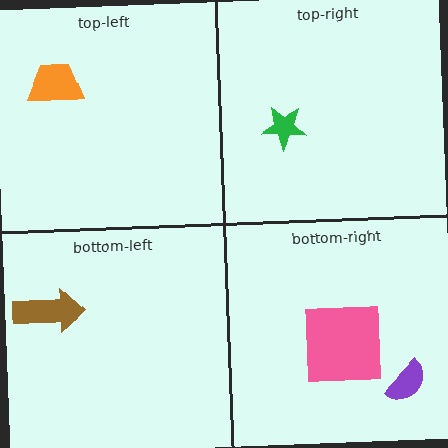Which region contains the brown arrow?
The bottom-left region.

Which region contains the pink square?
The bottom-right region.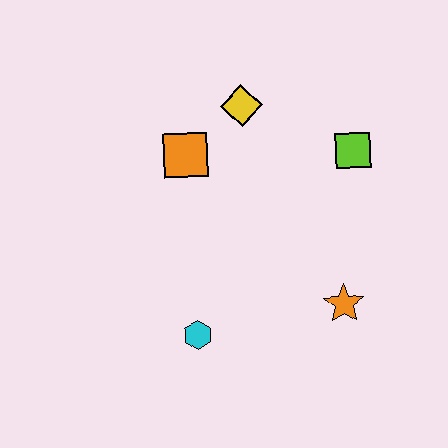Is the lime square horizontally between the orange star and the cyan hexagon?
No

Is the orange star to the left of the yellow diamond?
No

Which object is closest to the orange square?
The yellow diamond is closest to the orange square.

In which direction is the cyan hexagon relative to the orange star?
The cyan hexagon is to the left of the orange star.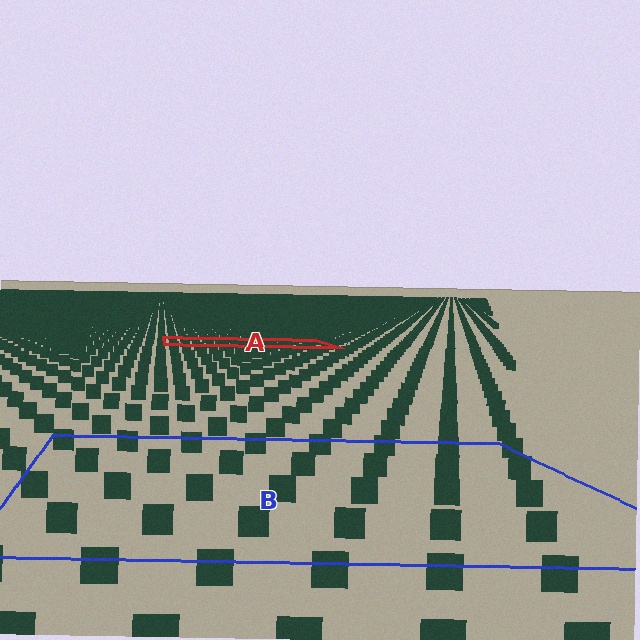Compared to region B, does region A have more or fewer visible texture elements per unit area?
Region A has more texture elements per unit area — they are packed more densely because it is farther away.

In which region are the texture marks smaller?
The texture marks are smaller in region A, because it is farther away.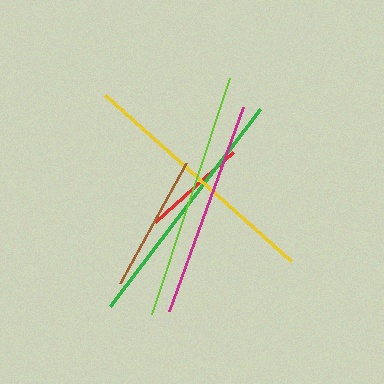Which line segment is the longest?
The yellow line is the longest at approximately 249 pixels.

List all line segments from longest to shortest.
From longest to shortest: yellow, lime, green, magenta, brown, red.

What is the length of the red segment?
The red segment is approximately 105 pixels long.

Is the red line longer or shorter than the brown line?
The brown line is longer than the red line.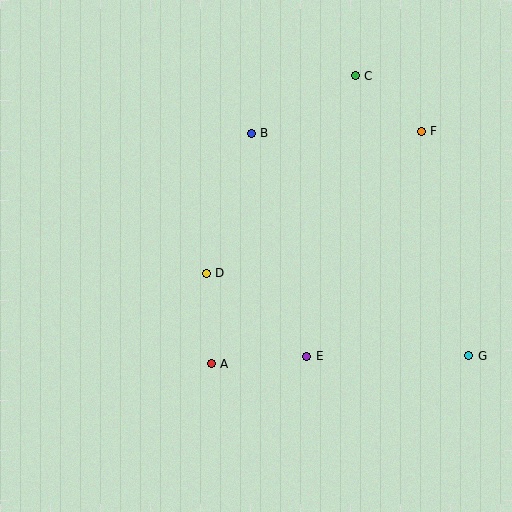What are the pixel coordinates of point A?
Point A is at (211, 364).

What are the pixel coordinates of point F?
Point F is at (421, 131).